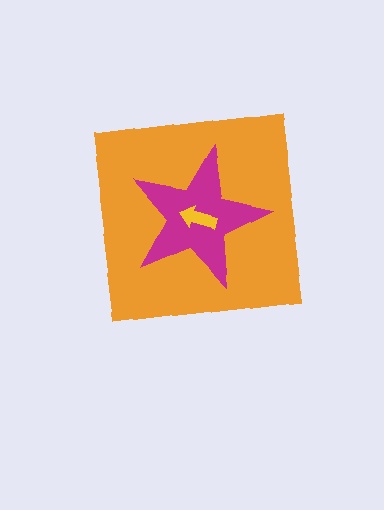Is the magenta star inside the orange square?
Yes.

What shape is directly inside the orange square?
The magenta star.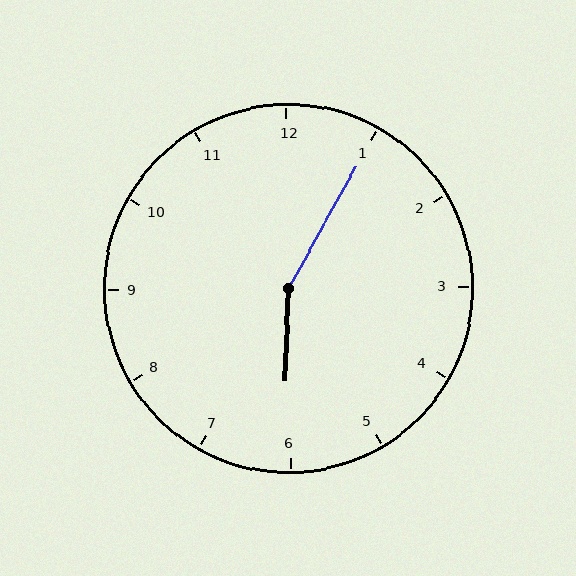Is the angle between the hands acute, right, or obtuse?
It is obtuse.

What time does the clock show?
6:05.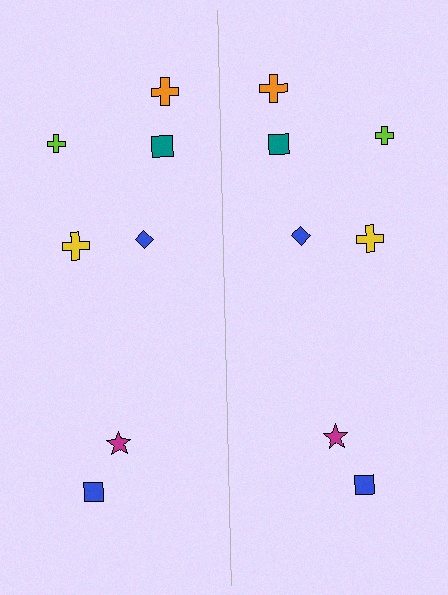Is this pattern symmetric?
Yes, this pattern has bilateral (reflection) symmetry.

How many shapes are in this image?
There are 14 shapes in this image.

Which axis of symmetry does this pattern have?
The pattern has a vertical axis of symmetry running through the center of the image.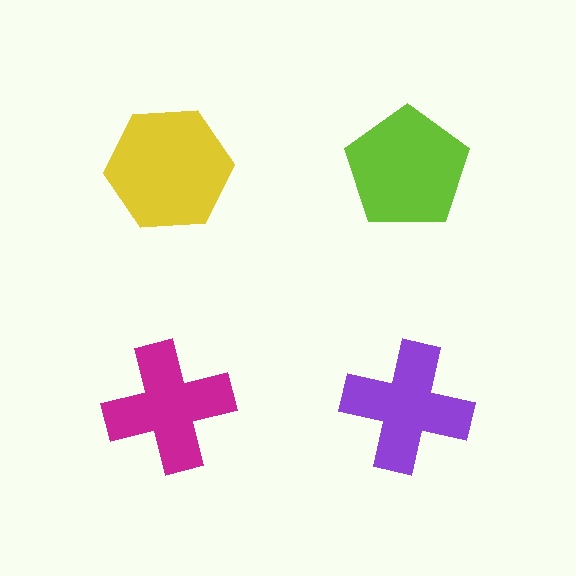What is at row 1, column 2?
A lime pentagon.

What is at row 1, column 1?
A yellow hexagon.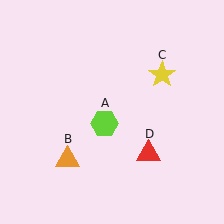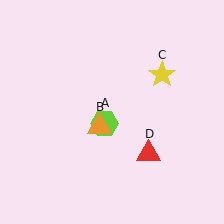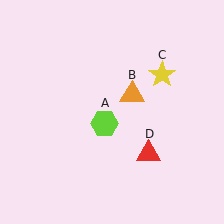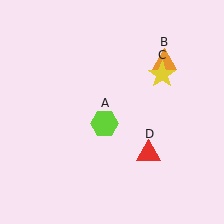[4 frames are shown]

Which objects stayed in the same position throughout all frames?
Lime hexagon (object A) and yellow star (object C) and red triangle (object D) remained stationary.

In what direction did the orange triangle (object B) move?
The orange triangle (object B) moved up and to the right.